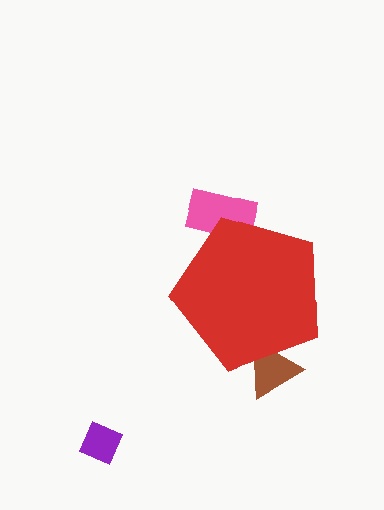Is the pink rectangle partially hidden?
Yes, the pink rectangle is partially hidden behind the red pentagon.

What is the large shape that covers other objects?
A red pentagon.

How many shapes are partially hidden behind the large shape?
2 shapes are partially hidden.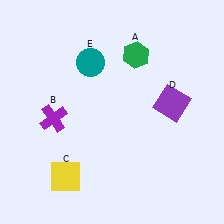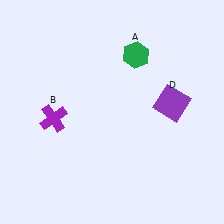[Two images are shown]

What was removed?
The yellow square (C), the teal circle (E) were removed in Image 2.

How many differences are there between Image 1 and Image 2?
There are 2 differences between the two images.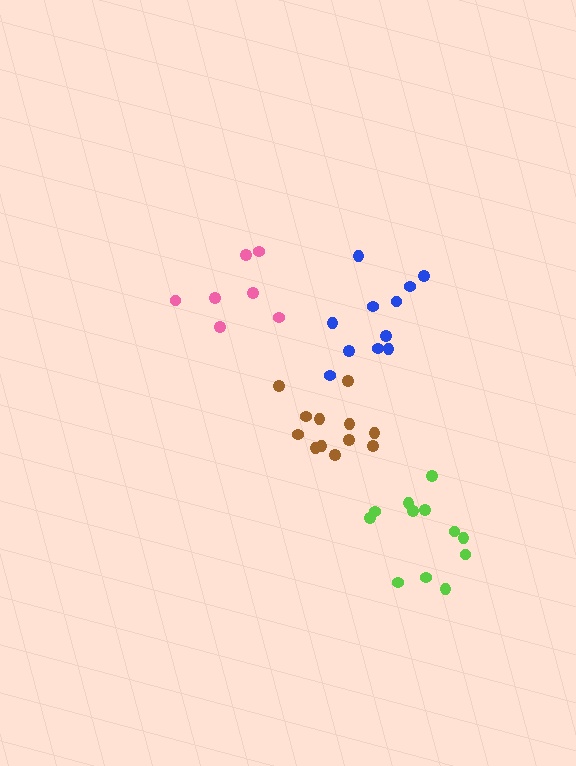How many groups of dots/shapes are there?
There are 4 groups.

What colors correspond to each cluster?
The clusters are colored: lime, pink, brown, blue.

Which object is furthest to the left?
The pink cluster is leftmost.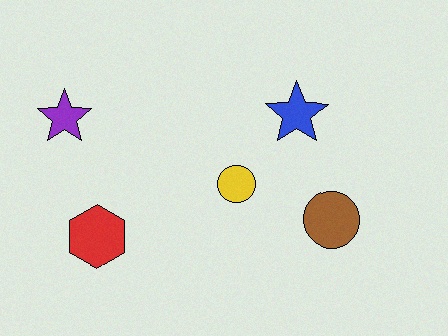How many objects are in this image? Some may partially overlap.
There are 5 objects.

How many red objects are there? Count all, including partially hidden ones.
There is 1 red object.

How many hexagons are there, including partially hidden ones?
There is 1 hexagon.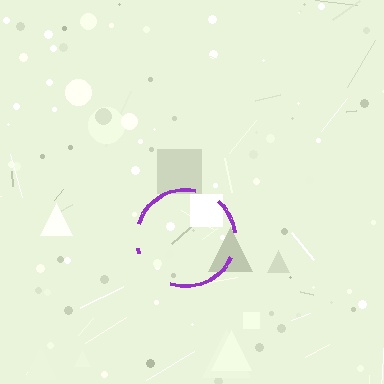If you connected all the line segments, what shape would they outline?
They would outline a circle.